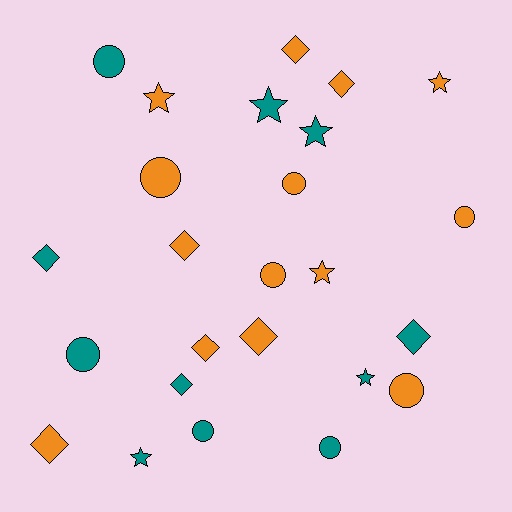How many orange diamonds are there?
There are 6 orange diamonds.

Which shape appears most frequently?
Diamond, with 9 objects.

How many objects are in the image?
There are 25 objects.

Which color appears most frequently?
Orange, with 14 objects.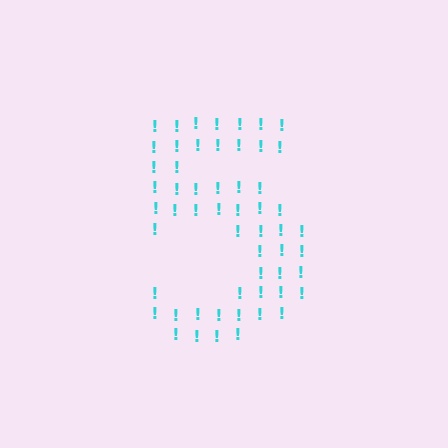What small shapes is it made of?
It is made of small exclamation marks.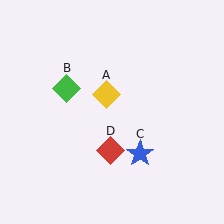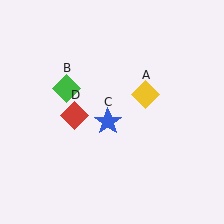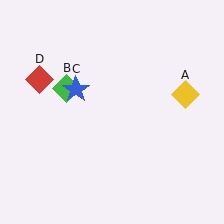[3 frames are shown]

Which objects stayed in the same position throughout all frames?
Green diamond (object B) remained stationary.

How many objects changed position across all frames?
3 objects changed position: yellow diamond (object A), blue star (object C), red diamond (object D).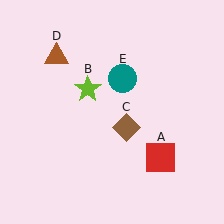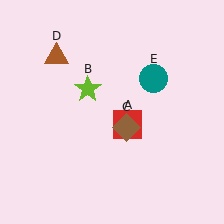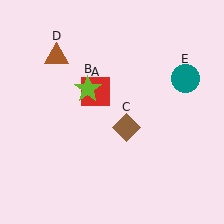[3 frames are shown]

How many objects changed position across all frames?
2 objects changed position: red square (object A), teal circle (object E).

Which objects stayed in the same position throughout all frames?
Lime star (object B) and brown diamond (object C) and brown triangle (object D) remained stationary.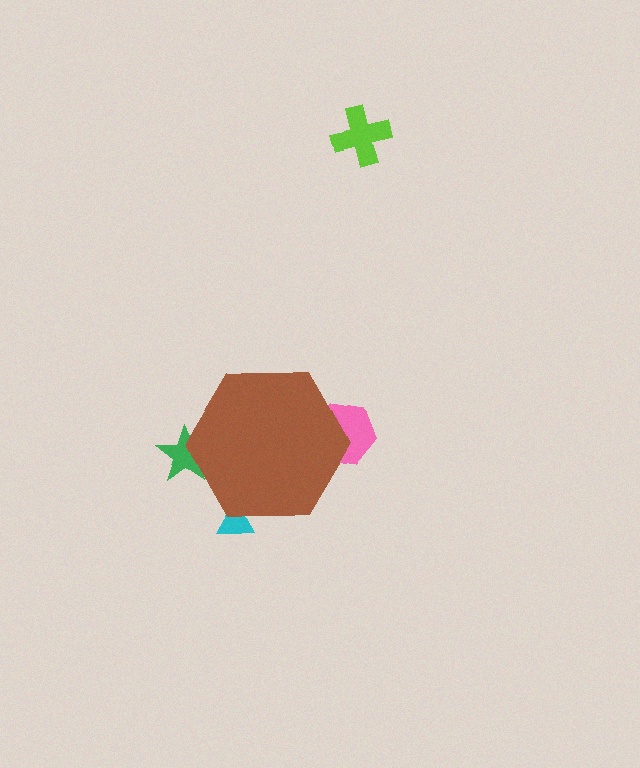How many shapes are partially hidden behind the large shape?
3 shapes are partially hidden.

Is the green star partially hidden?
Yes, the green star is partially hidden behind the brown hexagon.